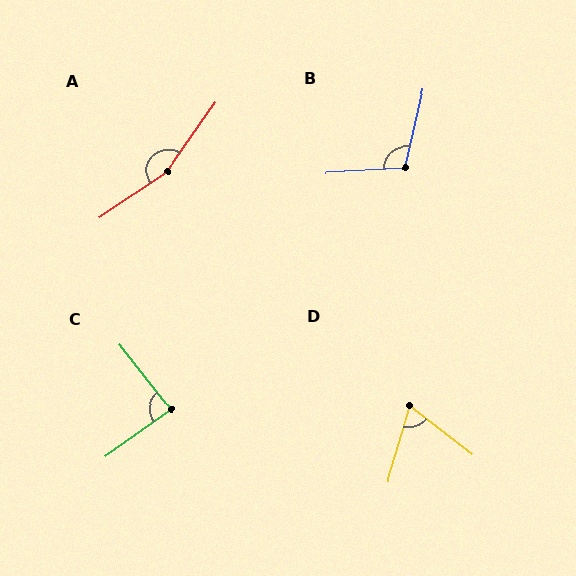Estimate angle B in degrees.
Approximately 106 degrees.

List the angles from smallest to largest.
D (68°), C (88°), B (106°), A (159°).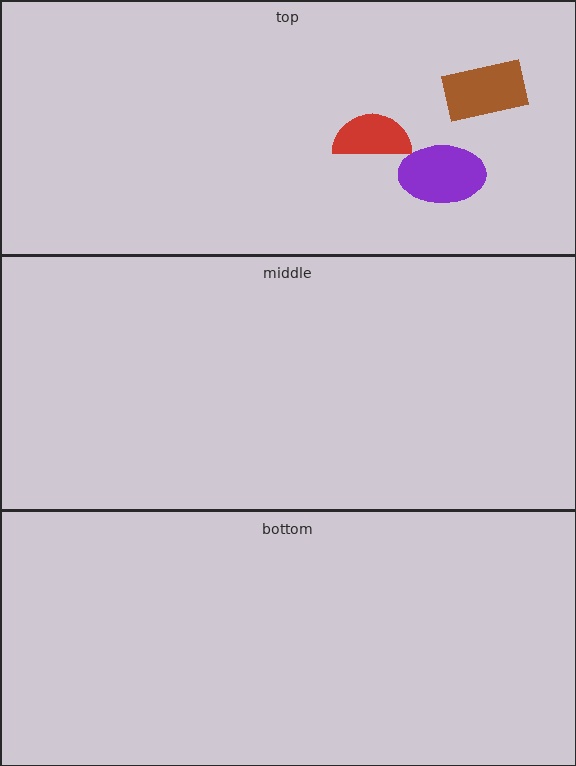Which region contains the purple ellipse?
The top region.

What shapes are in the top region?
The purple ellipse, the brown rectangle, the red semicircle.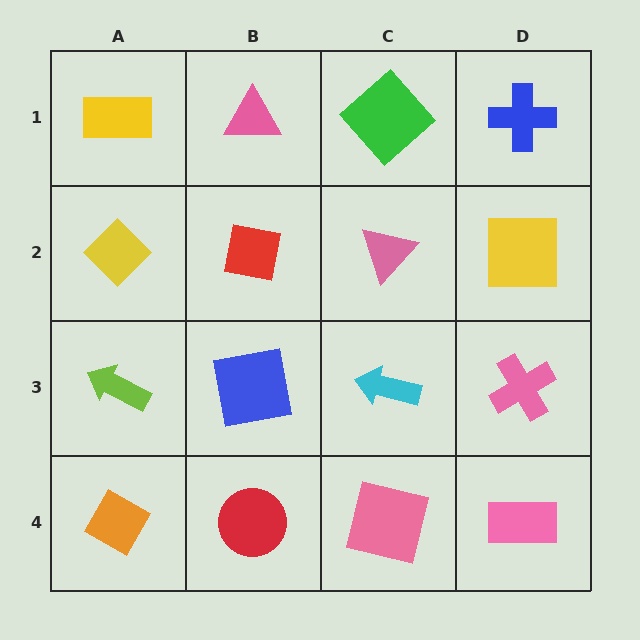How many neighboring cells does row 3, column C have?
4.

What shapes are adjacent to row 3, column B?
A red square (row 2, column B), a red circle (row 4, column B), a lime arrow (row 3, column A), a cyan arrow (row 3, column C).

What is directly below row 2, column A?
A lime arrow.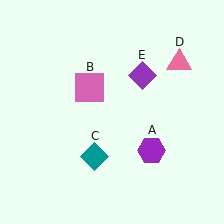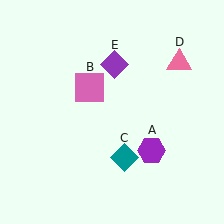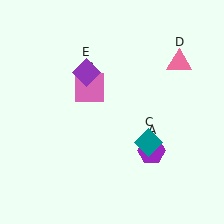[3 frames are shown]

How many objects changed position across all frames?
2 objects changed position: teal diamond (object C), purple diamond (object E).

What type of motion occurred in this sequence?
The teal diamond (object C), purple diamond (object E) rotated counterclockwise around the center of the scene.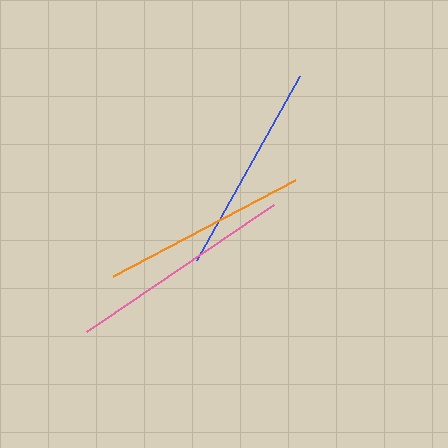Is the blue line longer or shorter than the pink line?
The pink line is longer than the blue line.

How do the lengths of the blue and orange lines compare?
The blue and orange lines are approximately the same length.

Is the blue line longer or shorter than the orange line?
The blue line is longer than the orange line.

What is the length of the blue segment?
The blue segment is approximately 211 pixels long.